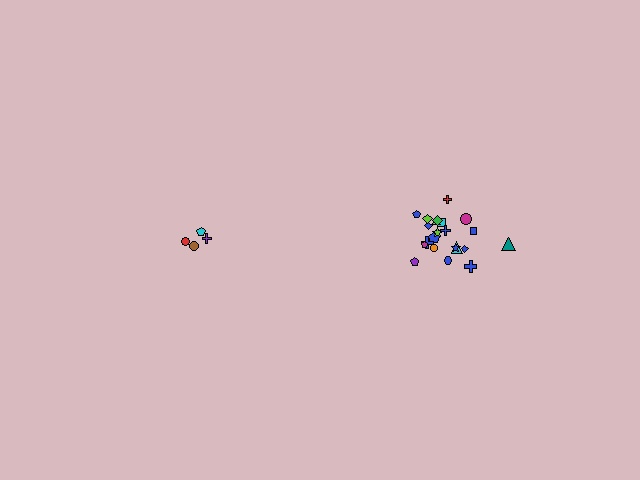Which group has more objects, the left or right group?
The right group.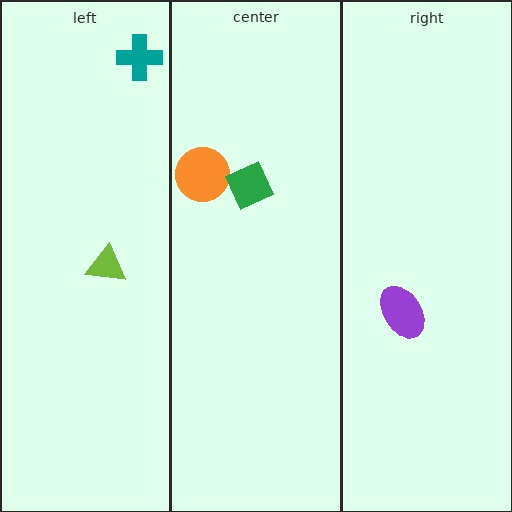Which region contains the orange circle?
The center region.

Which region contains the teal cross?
The left region.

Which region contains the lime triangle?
The left region.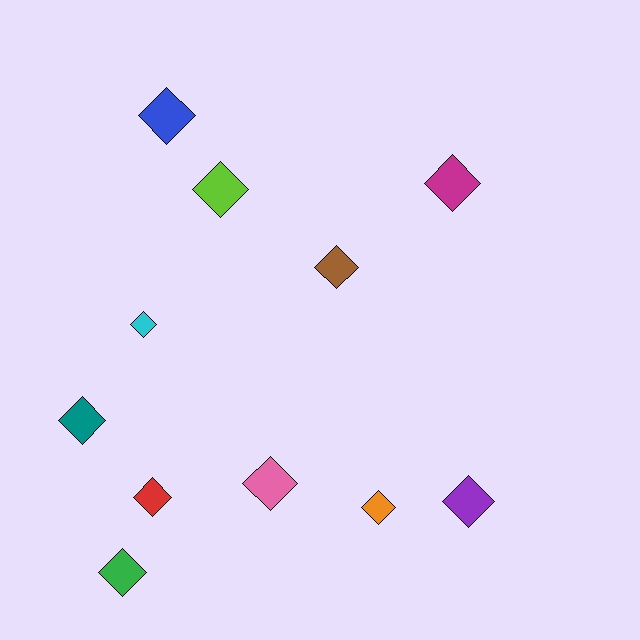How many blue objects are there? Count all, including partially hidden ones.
There is 1 blue object.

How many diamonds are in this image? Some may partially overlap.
There are 11 diamonds.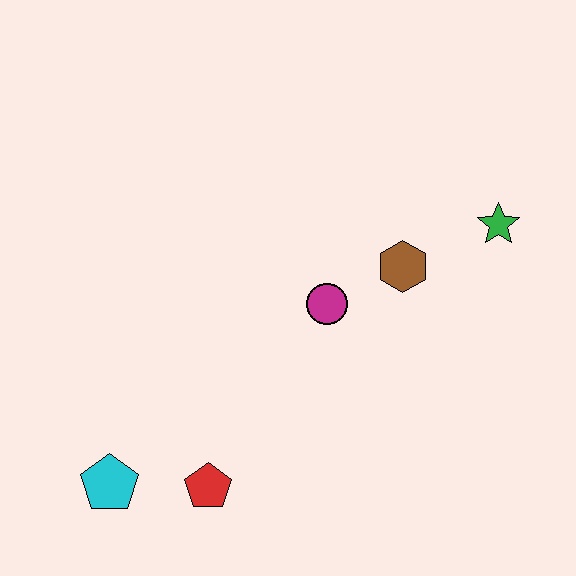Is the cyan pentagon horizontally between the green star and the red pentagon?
No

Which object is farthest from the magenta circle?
The cyan pentagon is farthest from the magenta circle.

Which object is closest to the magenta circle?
The brown hexagon is closest to the magenta circle.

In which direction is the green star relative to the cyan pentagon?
The green star is to the right of the cyan pentagon.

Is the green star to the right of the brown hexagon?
Yes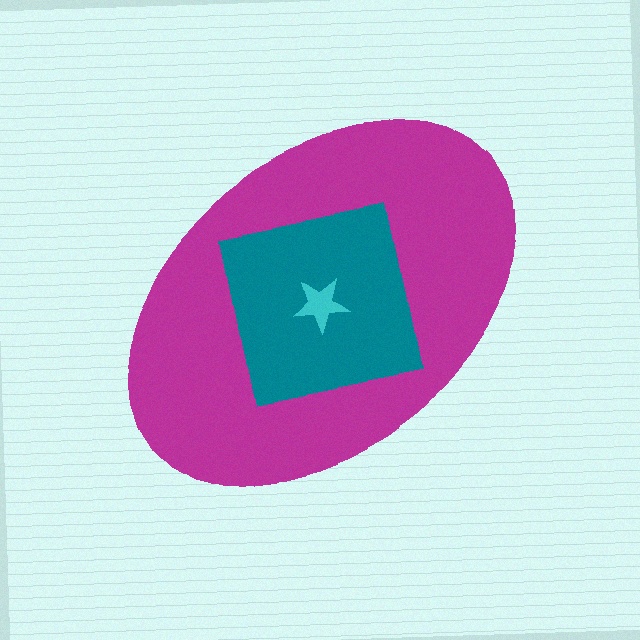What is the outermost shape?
The magenta ellipse.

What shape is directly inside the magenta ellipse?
The teal square.